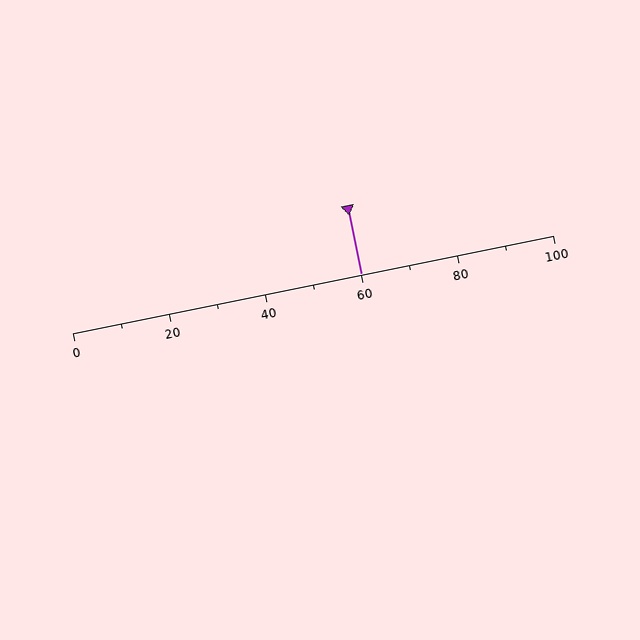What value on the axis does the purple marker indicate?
The marker indicates approximately 60.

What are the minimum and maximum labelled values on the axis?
The axis runs from 0 to 100.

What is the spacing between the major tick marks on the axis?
The major ticks are spaced 20 apart.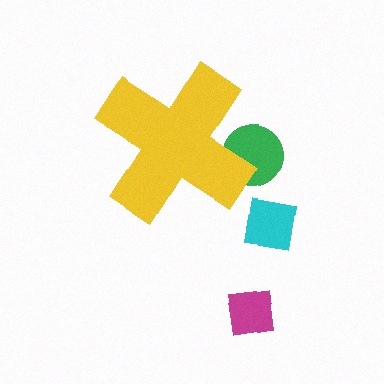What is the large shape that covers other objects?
A yellow cross.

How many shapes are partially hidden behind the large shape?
1 shape is partially hidden.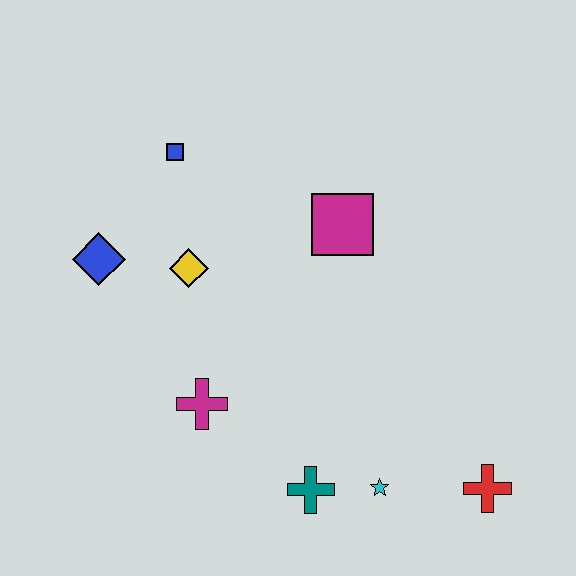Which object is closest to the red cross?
The cyan star is closest to the red cross.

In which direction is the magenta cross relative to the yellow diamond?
The magenta cross is below the yellow diamond.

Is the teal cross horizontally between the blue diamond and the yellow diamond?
No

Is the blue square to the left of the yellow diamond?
Yes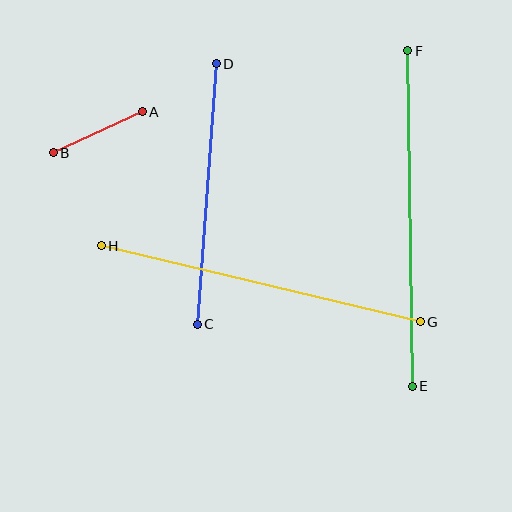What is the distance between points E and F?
The distance is approximately 335 pixels.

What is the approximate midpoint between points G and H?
The midpoint is at approximately (261, 284) pixels.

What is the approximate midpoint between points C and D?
The midpoint is at approximately (207, 194) pixels.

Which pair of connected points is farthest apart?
Points E and F are farthest apart.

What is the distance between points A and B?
The distance is approximately 98 pixels.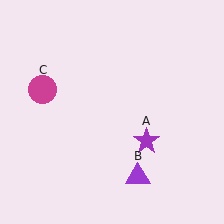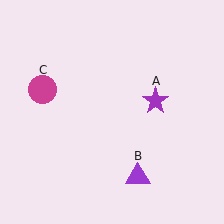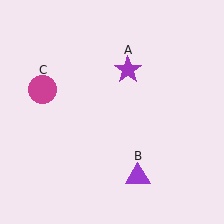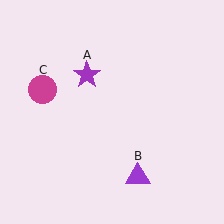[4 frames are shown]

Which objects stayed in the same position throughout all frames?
Purple triangle (object B) and magenta circle (object C) remained stationary.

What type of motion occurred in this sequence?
The purple star (object A) rotated counterclockwise around the center of the scene.